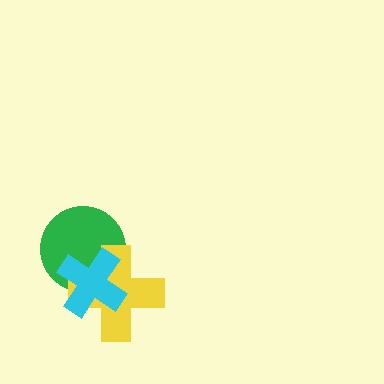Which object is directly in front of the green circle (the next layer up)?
The yellow cross is directly in front of the green circle.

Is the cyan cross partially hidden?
No, no other shape covers it.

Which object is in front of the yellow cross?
The cyan cross is in front of the yellow cross.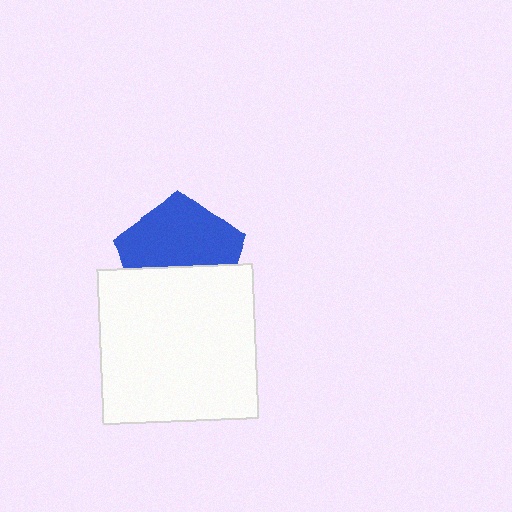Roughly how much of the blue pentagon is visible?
About half of it is visible (roughly 59%).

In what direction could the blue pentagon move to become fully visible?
The blue pentagon could move up. That would shift it out from behind the white square entirely.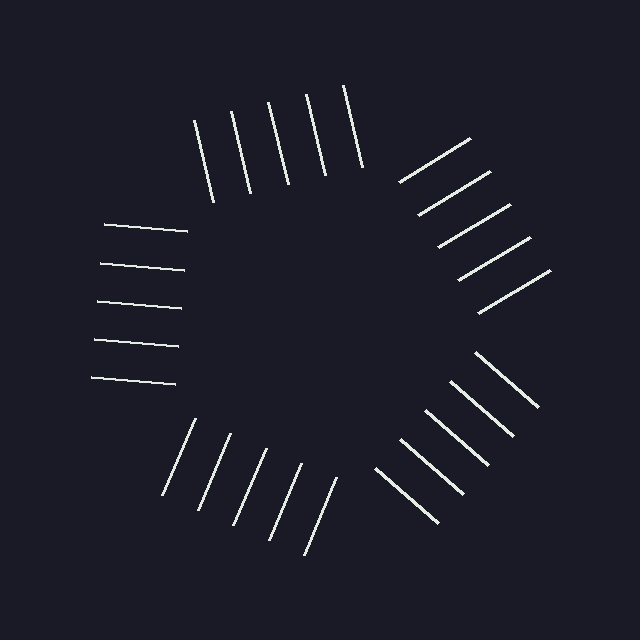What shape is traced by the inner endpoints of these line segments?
An illusory pentagon — the line segments terminate on its edges but no continuous stroke is drawn.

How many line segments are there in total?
25 — 5 along each of the 5 edges.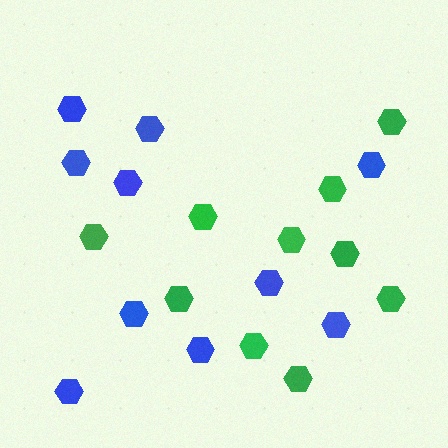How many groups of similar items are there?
There are 2 groups: one group of green hexagons (10) and one group of blue hexagons (10).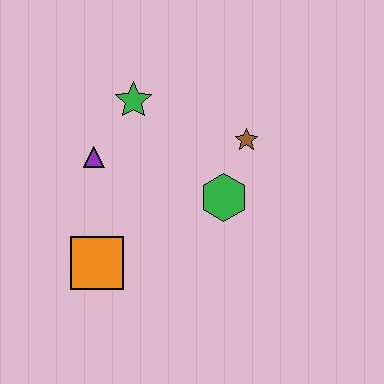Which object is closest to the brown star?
The green hexagon is closest to the brown star.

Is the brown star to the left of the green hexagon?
No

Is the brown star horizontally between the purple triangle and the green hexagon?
No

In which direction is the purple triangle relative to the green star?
The purple triangle is below the green star.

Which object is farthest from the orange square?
The brown star is farthest from the orange square.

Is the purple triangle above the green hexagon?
Yes